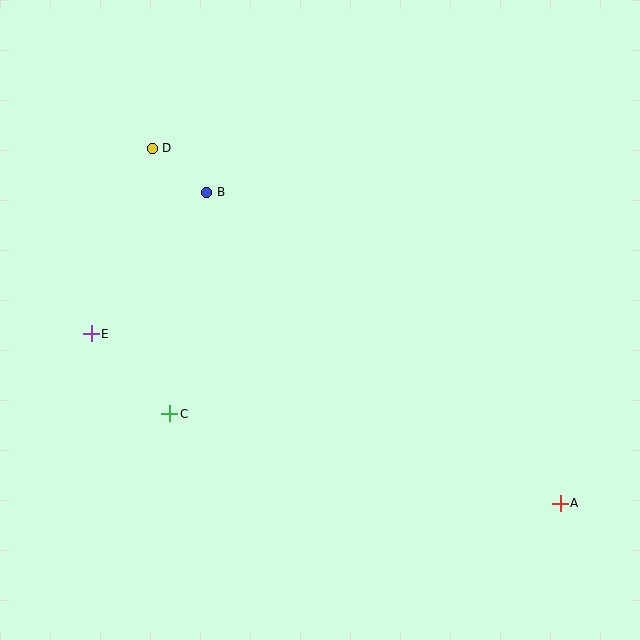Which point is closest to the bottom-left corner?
Point C is closest to the bottom-left corner.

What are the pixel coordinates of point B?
Point B is at (207, 192).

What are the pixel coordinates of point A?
Point A is at (560, 503).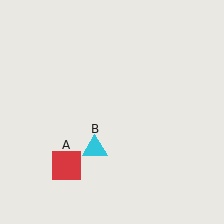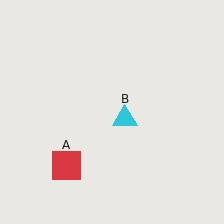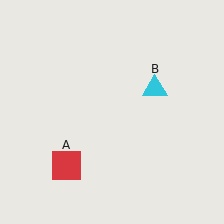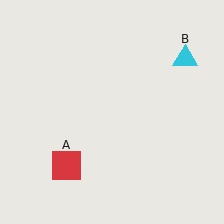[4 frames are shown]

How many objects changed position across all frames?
1 object changed position: cyan triangle (object B).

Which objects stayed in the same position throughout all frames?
Red square (object A) remained stationary.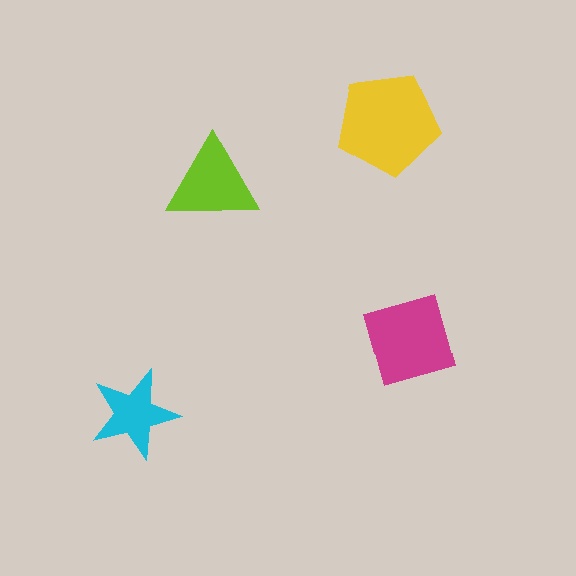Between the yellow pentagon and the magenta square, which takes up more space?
The yellow pentagon.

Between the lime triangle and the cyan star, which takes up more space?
The lime triangle.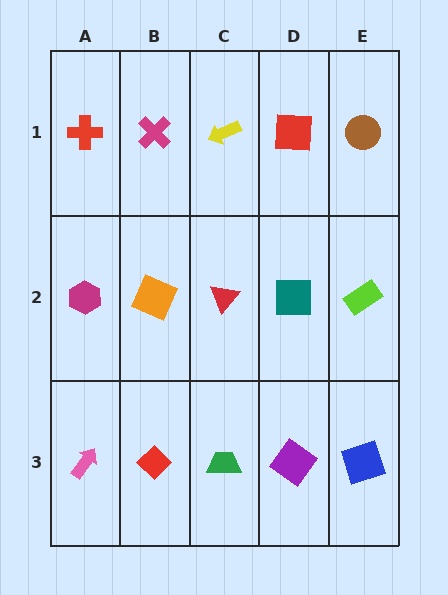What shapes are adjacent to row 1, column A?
A magenta hexagon (row 2, column A), a magenta cross (row 1, column B).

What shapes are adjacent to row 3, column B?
An orange square (row 2, column B), a pink arrow (row 3, column A), a green trapezoid (row 3, column C).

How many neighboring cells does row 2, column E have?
3.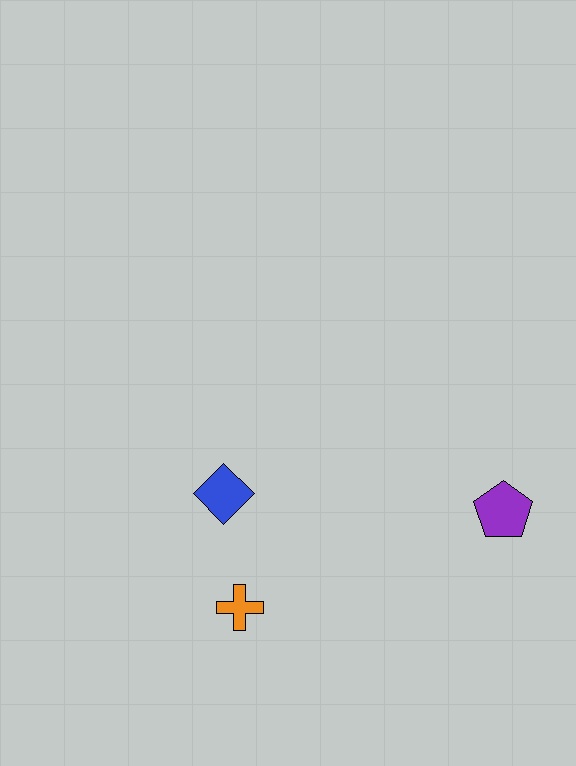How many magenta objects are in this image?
There are no magenta objects.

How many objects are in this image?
There are 3 objects.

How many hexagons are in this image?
There are no hexagons.